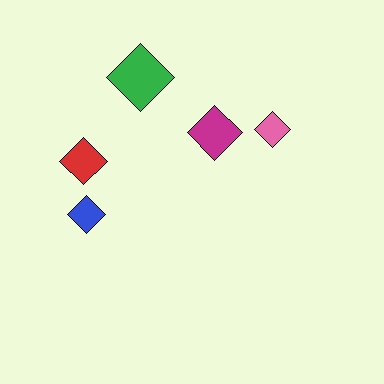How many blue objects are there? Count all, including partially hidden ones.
There is 1 blue object.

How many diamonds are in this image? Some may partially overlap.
There are 5 diamonds.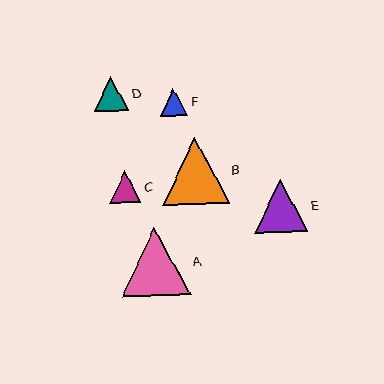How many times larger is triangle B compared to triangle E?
Triangle B is approximately 1.2 times the size of triangle E.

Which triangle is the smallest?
Triangle F is the smallest with a size of approximately 28 pixels.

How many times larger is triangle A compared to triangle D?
Triangle A is approximately 2.0 times the size of triangle D.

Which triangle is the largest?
Triangle A is the largest with a size of approximately 69 pixels.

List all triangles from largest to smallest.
From largest to smallest: A, B, E, D, C, F.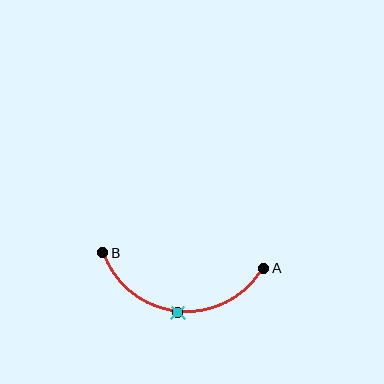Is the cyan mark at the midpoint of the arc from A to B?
Yes. The cyan mark lies on the arc at equal arc-length from both A and B — it is the arc midpoint.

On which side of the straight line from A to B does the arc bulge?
The arc bulges below the straight line connecting A and B.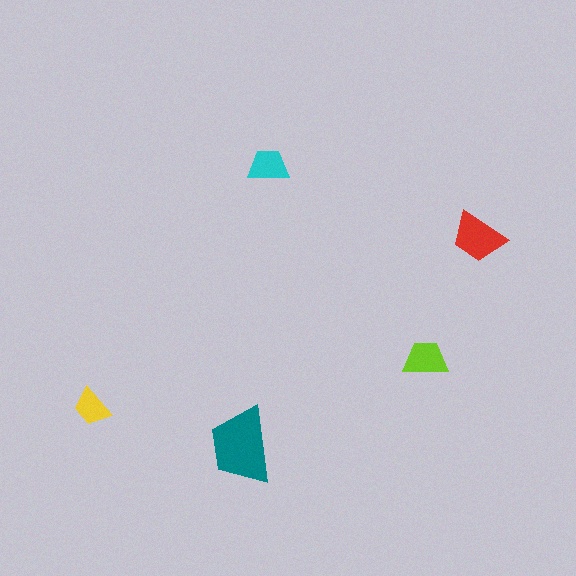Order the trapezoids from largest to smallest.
the teal one, the red one, the lime one, the cyan one, the yellow one.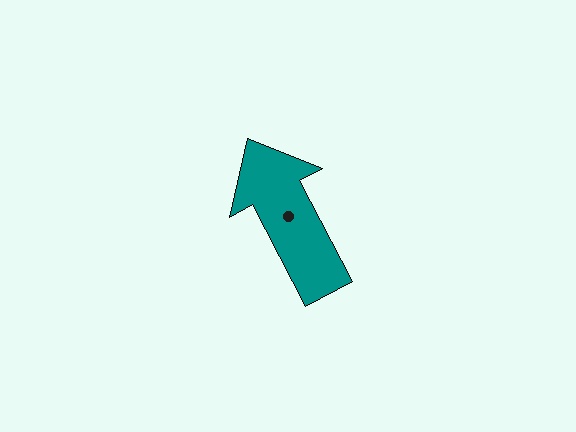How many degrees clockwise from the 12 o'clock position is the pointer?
Approximately 332 degrees.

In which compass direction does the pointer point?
Northwest.